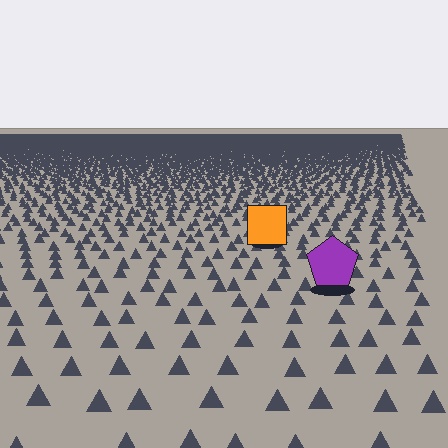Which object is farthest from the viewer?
The orange square is farthest from the viewer. It appears smaller and the ground texture around it is denser.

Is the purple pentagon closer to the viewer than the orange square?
Yes. The purple pentagon is closer — you can tell from the texture gradient: the ground texture is coarser near it.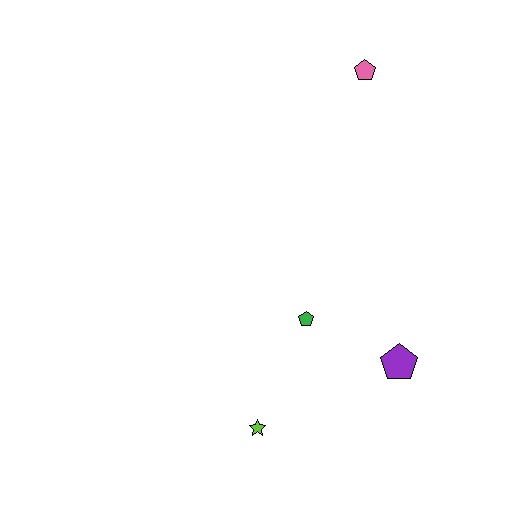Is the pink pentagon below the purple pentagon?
No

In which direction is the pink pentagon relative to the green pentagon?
The pink pentagon is above the green pentagon.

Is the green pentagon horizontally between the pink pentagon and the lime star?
Yes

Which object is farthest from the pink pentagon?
The lime star is farthest from the pink pentagon.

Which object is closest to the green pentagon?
The purple pentagon is closest to the green pentagon.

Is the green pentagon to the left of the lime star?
No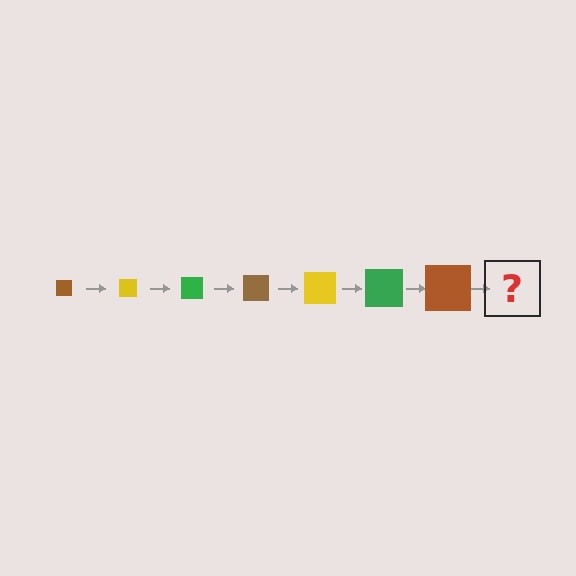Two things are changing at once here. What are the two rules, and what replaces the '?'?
The two rules are that the square grows larger each step and the color cycles through brown, yellow, and green. The '?' should be a yellow square, larger than the previous one.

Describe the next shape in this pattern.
It should be a yellow square, larger than the previous one.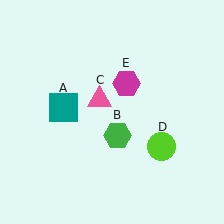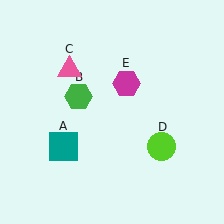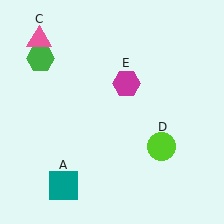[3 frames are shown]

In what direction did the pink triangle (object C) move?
The pink triangle (object C) moved up and to the left.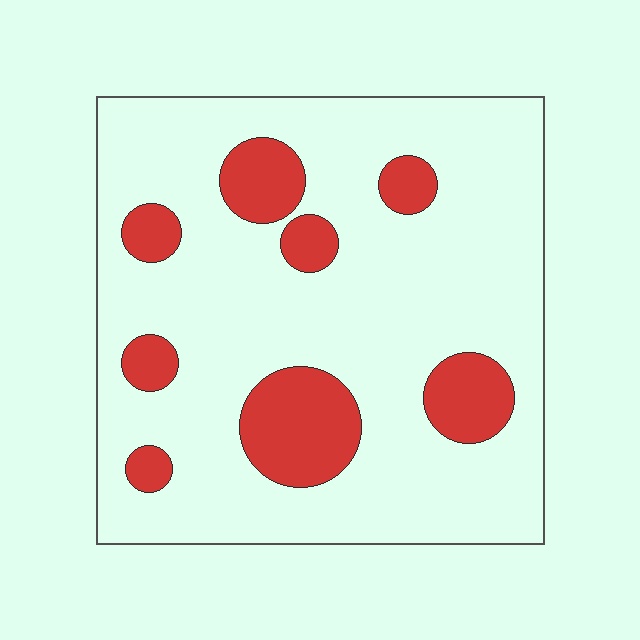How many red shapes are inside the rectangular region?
8.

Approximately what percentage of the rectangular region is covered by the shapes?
Approximately 20%.